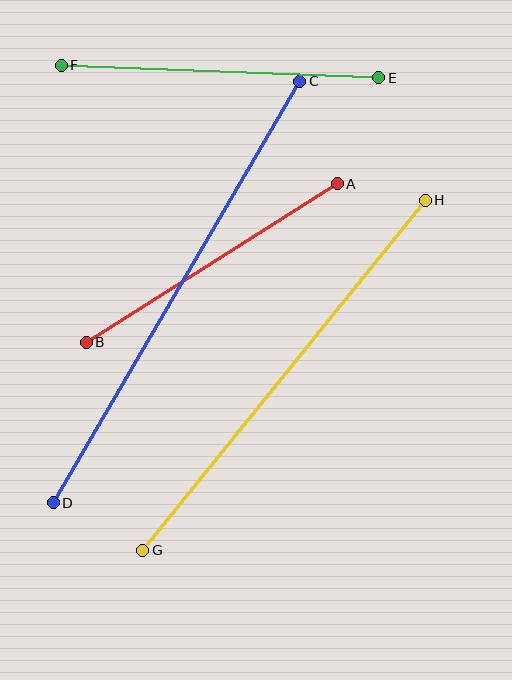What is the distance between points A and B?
The distance is approximately 297 pixels.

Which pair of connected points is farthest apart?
Points C and D are farthest apart.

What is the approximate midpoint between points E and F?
The midpoint is at approximately (220, 71) pixels.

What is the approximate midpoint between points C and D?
The midpoint is at approximately (176, 292) pixels.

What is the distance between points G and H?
The distance is approximately 450 pixels.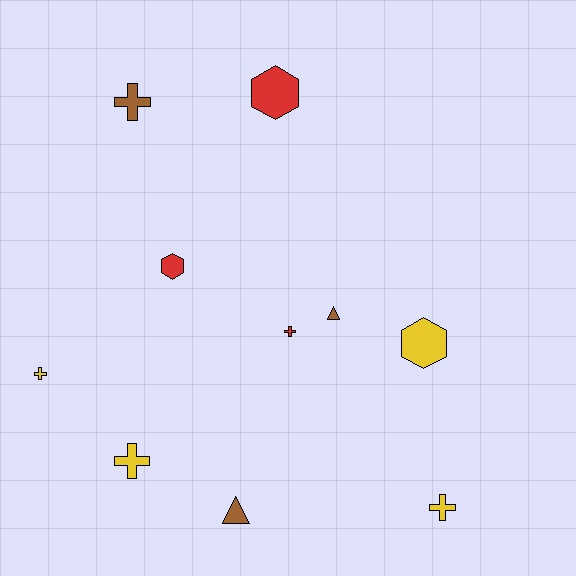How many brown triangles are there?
There are 2 brown triangles.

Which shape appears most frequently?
Cross, with 5 objects.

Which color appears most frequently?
Yellow, with 4 objects.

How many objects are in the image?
There are 10 objects.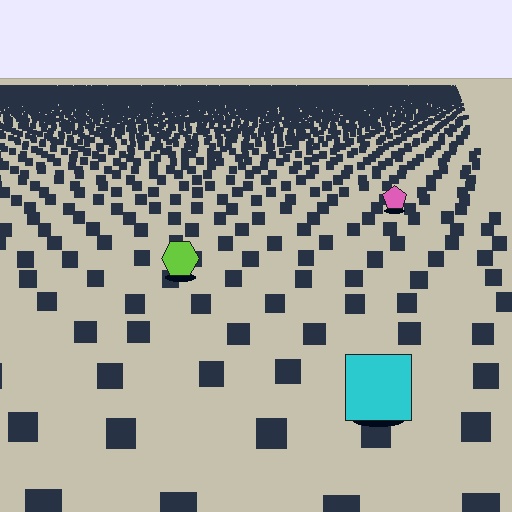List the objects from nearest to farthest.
From nearest to farthest: the cyan square, the lime hexagon, the pink pentagon.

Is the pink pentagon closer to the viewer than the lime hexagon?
No. The lime hexagon is closer — you can tell from the texture gradient: the ground texture is coarser near it.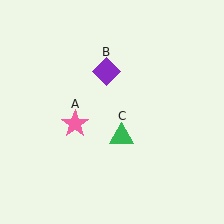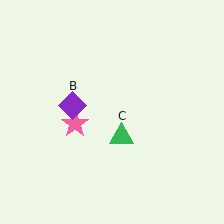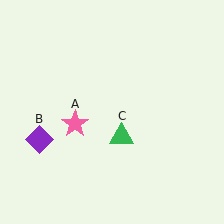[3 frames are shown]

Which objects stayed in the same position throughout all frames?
Pink star (object A) and green triangle (object C) remained stationary.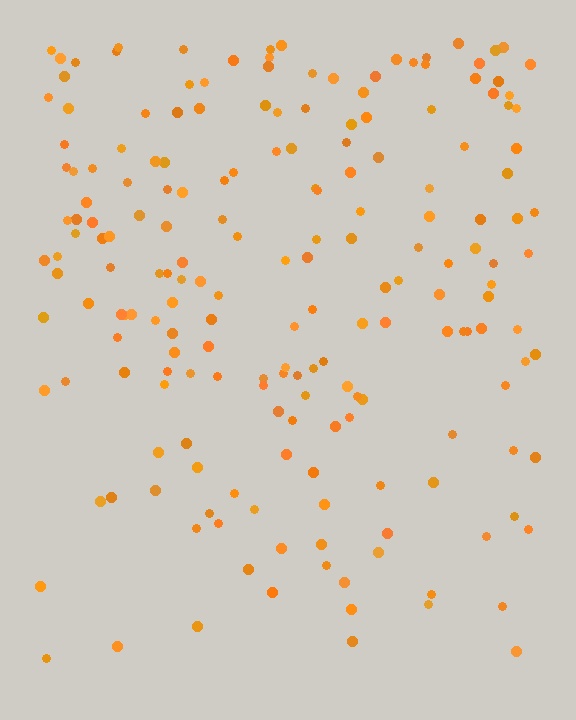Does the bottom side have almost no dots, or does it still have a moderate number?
Still a moderate number, just noticeably fewer than the top.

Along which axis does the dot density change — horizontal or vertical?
Vertical.